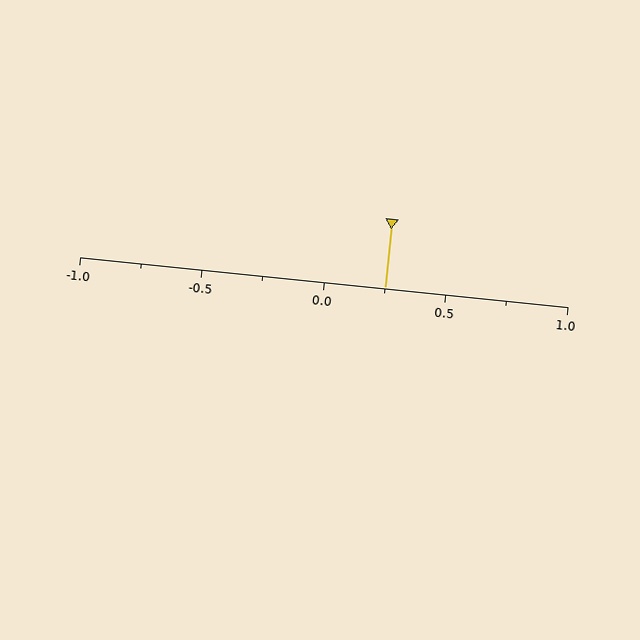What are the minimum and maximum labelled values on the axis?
The axis runs from -1.0 to 1.0.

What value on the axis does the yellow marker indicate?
The marker indicates approximately 0.25.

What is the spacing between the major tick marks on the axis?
The major ticks are spaced 0.5 apart.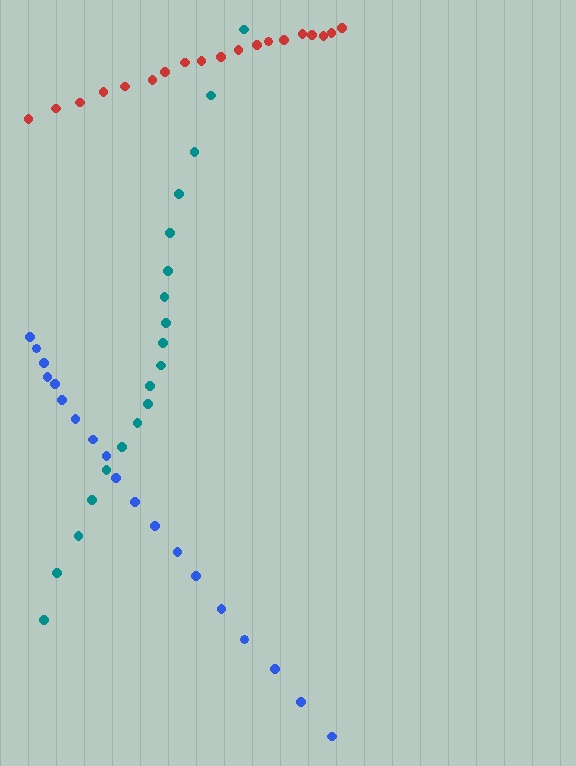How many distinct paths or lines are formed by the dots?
There are 3 distinct paths.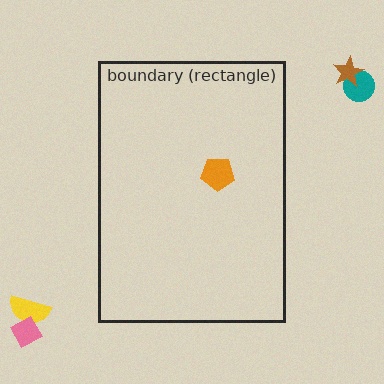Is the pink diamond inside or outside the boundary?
Outside.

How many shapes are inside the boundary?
1 inside, 4 outside.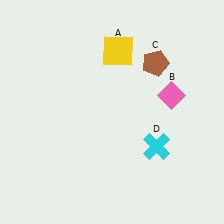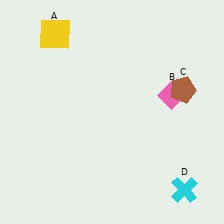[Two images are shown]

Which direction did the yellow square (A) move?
The yellow square (A) moved left.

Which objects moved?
The objects that moved are: the yellow square (A), the brown pentagon (C), the cyan cross (D).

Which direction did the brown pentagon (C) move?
The brown pentagon (C) moved right.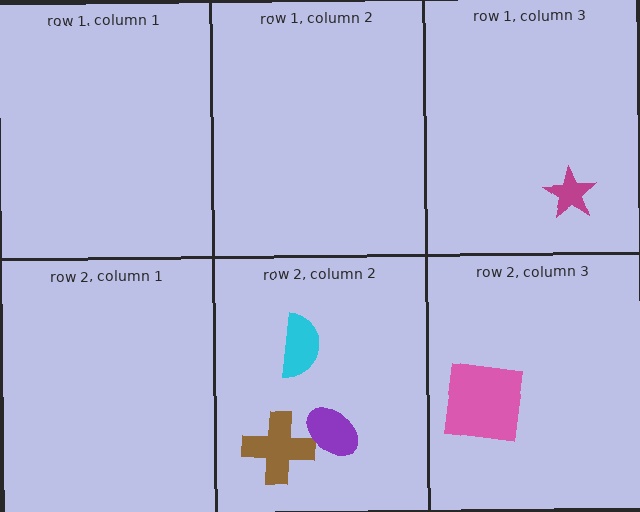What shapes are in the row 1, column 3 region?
The magenta star.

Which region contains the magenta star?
The row 1, column 3 region.